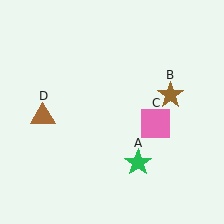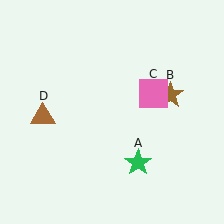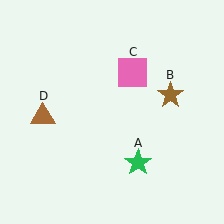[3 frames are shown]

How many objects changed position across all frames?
1 object changed position: pink square (object C).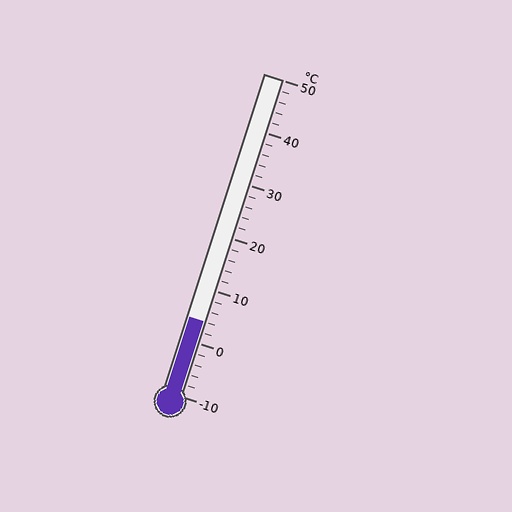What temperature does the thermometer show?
The thermometer shows approximately 4°C.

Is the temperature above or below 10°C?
The temperature is below 10°C.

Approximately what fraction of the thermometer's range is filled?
The thermometer is filled to approximately 25% of its range.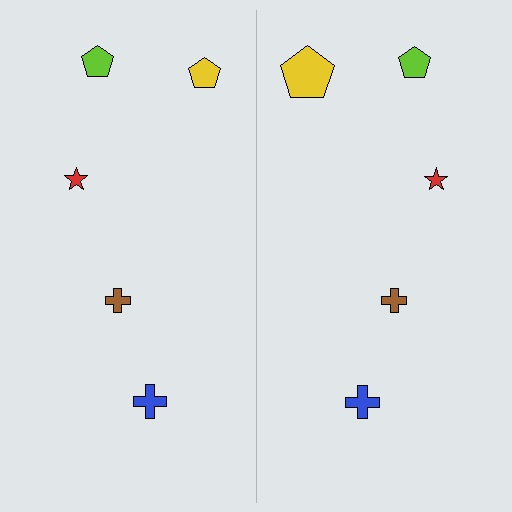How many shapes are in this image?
There are 10 shapes in this image.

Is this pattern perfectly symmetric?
No, the pattern is not perfectly symmetric. The yellow pentagon on the right side has a different size than its mirror counterpart.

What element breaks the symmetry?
The yellow pentagon on the right side has a different size than its mirror counterpart.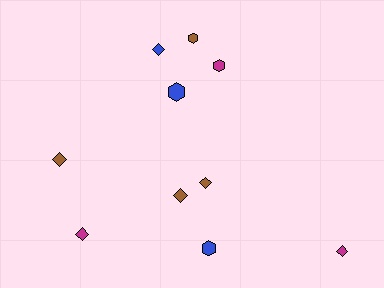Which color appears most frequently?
Brown, with 4 objects.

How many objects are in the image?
There are 10 objects.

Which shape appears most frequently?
Diamond, with 6 objects.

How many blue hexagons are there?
There are 2 blue hexagons.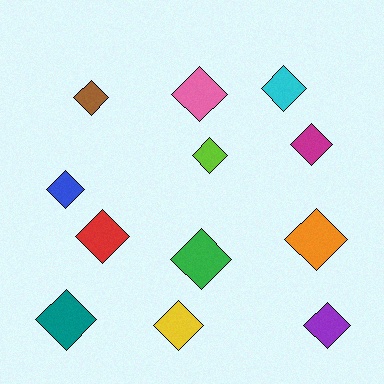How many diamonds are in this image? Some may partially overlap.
There are 12 diamonds.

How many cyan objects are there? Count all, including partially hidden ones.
There is 1 cyan object.